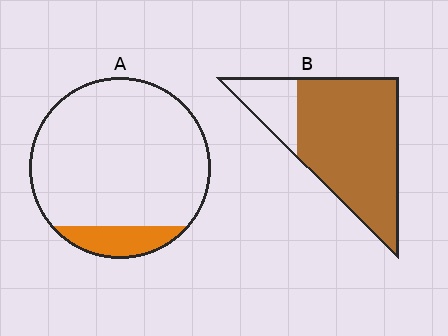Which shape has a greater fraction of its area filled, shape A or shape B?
Shape B.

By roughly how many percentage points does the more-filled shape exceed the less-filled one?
By roughly 70 percentage points (B over A).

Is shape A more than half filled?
No.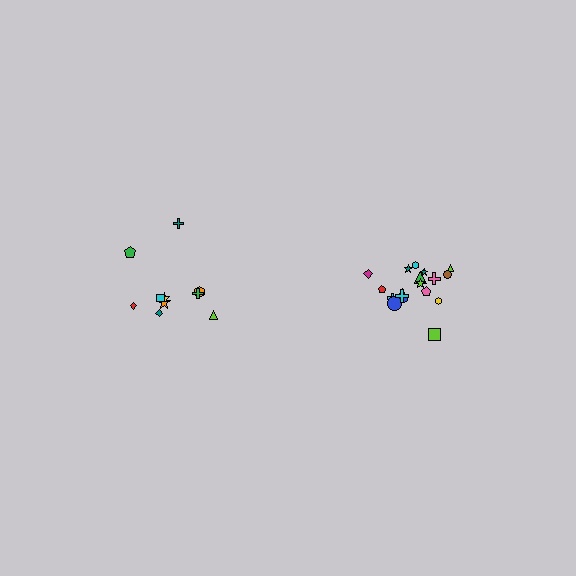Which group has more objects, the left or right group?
The right group.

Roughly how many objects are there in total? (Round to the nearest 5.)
Roughly 30 objects in total.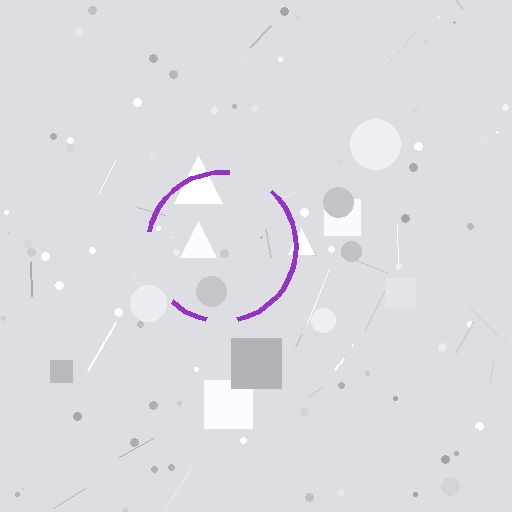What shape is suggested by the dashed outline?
The dashed outline suggests a circle.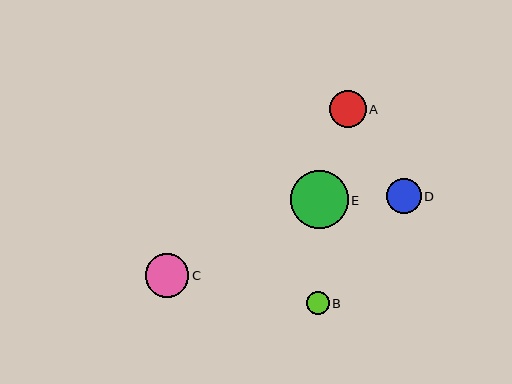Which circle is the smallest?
Circle B is the smallest with a size of approximately 23 pixels.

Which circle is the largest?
Circle E is the largest with a size of approximately 57 pixels.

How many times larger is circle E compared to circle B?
Circle E is approximately 2.5 times the size of circle B.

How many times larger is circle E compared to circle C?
Circle E is approximately 1.3 times the size of circle C.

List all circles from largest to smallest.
From largest to smallest: E, C, A, D, B.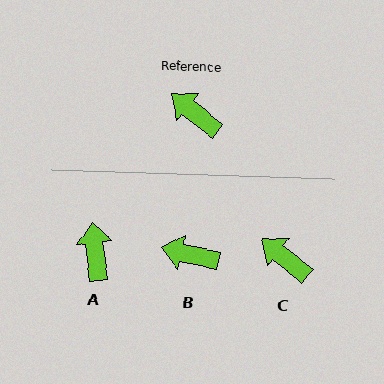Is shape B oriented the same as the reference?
No, it is off by about 25 degrees.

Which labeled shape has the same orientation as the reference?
C.